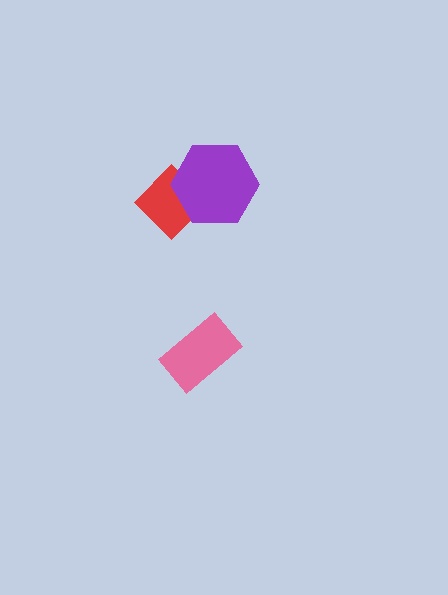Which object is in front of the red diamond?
The purple hexagon is in front of the red diamond.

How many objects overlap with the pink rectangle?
0 objects overlap with the pink rectangle.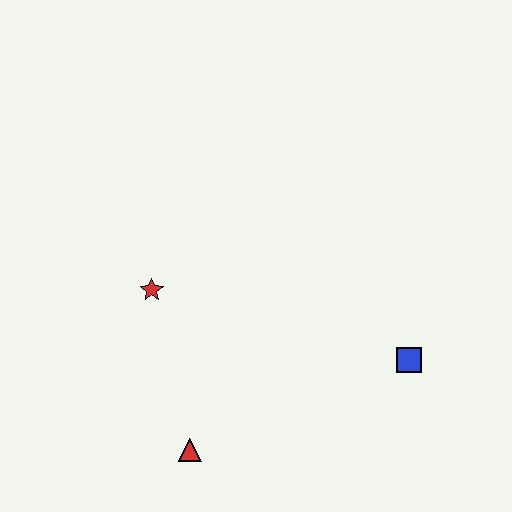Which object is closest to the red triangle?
The red star is closest to the red triangle.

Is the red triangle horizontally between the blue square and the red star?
Yes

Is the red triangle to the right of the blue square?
No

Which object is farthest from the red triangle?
The blue square is farthest from the red triangle.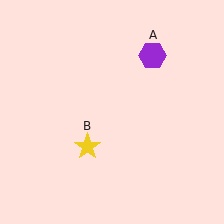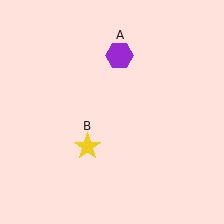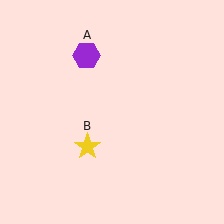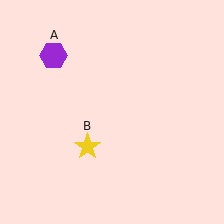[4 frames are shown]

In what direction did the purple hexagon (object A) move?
The purple hexagon (object A) moved left.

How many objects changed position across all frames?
1 object changed position: purple hexagon (object A).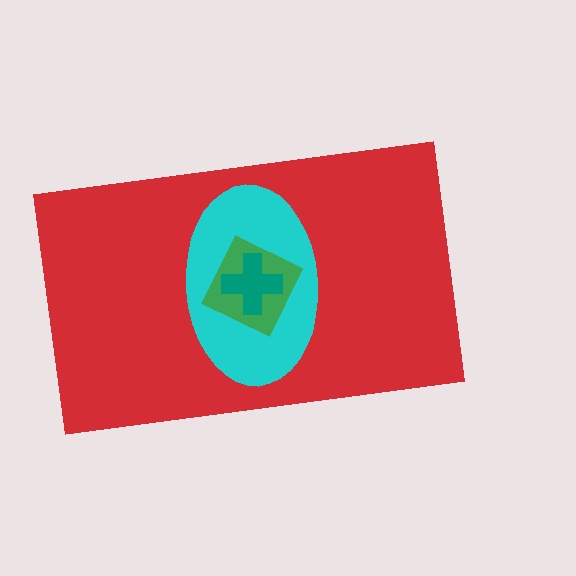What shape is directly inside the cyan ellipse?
The green diamond.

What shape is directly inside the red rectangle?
The cyan ellipse.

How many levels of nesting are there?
4.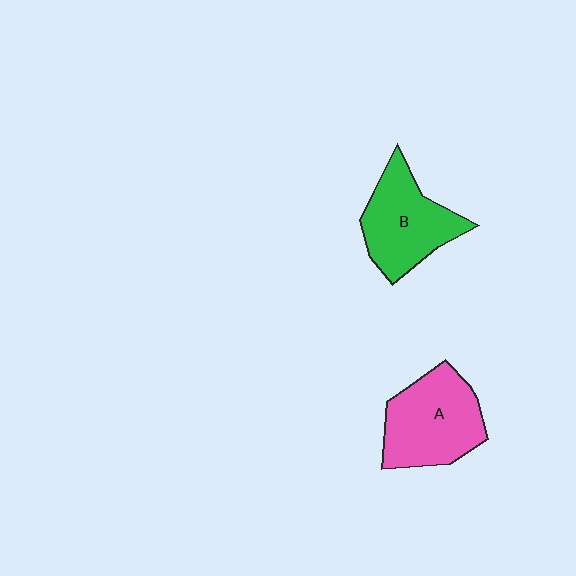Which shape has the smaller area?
Shape B (green).